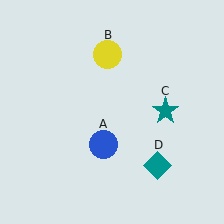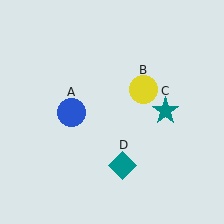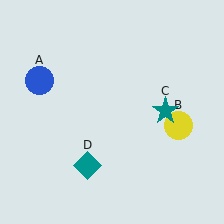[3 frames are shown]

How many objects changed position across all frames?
3 objects changed position: blue circle (object A), yellow circle (object B), teal diamond (object D).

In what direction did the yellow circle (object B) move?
The yellow circle (object B) moved down and to the right.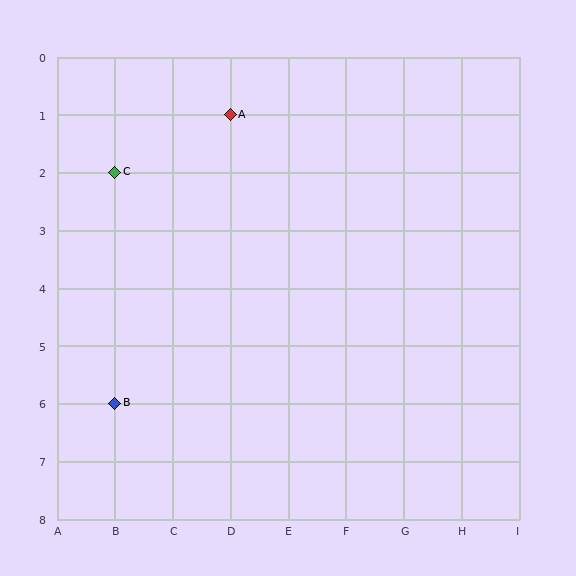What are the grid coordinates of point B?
Point B is at grid coordinates (B, 6).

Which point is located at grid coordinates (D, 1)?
Point A is at (D, 1).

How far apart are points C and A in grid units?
Points C and A are 2 columns and 1 row apart (about 2.2 grid units diagonally).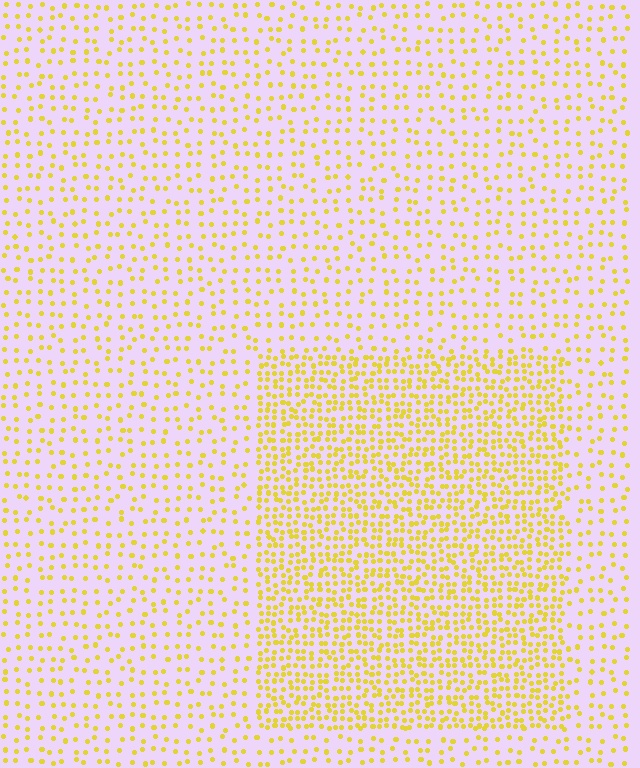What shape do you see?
I see a rectangle.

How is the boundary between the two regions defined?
The boundary is defined by a change in element density (approximately 2.3x ratio). All elements are the same color, size, and shape.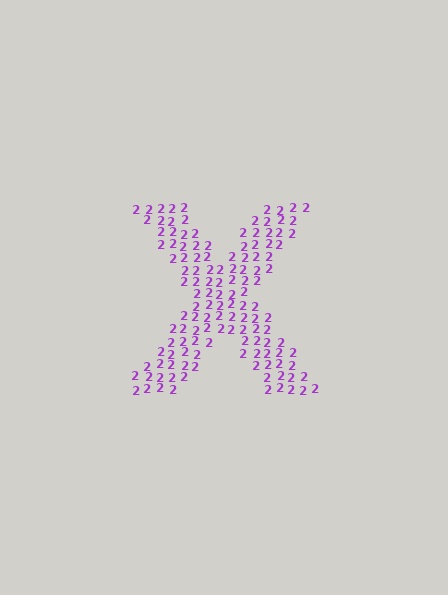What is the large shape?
The large shape is the letter X.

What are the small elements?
The small elements are digit 2's.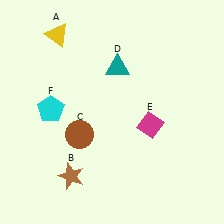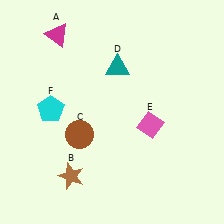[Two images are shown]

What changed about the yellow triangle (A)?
In Image 1, A is yellow. In Image 2, it changed to magenta.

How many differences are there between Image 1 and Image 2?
There are 2 differences between the two images.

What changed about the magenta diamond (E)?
In Image 1, E is magenta. In Image 2, it changed to pink.